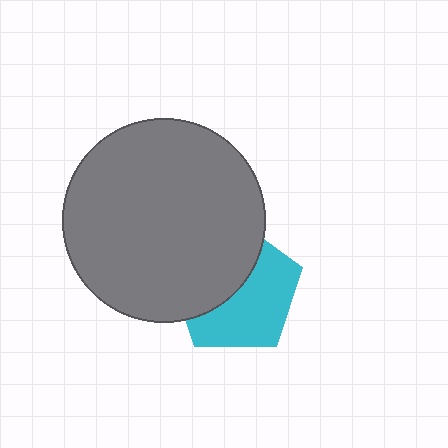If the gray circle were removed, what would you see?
You would see the complete cyan pentagon.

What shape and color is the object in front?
The object in front is a gray circle.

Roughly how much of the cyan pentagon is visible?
About half of it is visible (roughly 54%).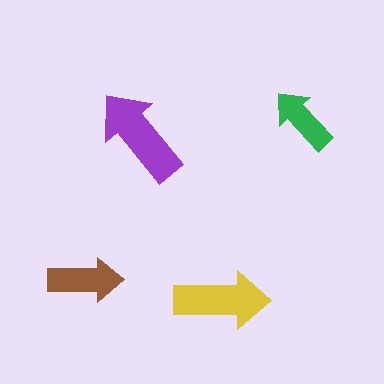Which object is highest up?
The green arrow is topmost.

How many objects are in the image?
There are 4 objects in the image.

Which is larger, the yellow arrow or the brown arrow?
The yellow one.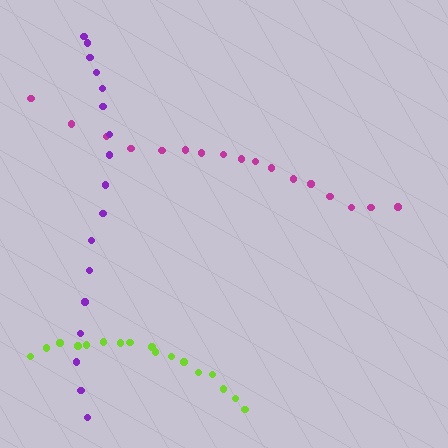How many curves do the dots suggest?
There are 3 distinct paths.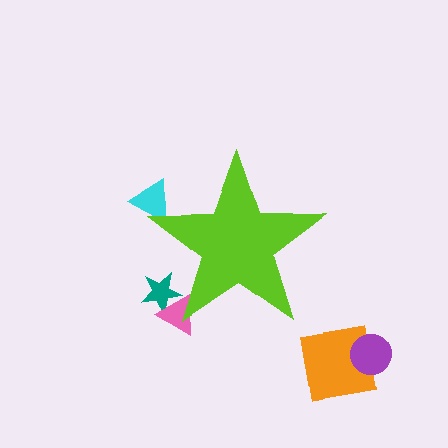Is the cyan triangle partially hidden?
Yes, the cyan triangle is partially hidden behind the lime star.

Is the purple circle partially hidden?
No, the purple circle is fully visible.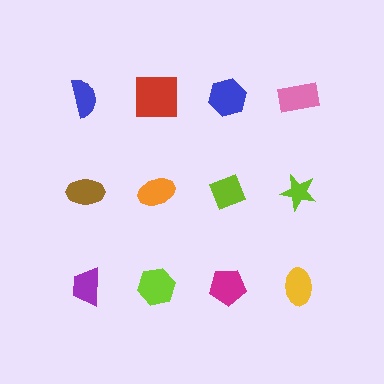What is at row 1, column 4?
A pink rectangle.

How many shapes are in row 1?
4 shapes.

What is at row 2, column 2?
An orange ellipse.